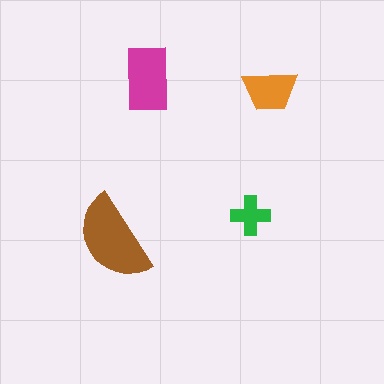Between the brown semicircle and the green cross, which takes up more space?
The brown semicircle.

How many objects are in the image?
There are 4 objects in the image.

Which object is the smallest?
The green cross.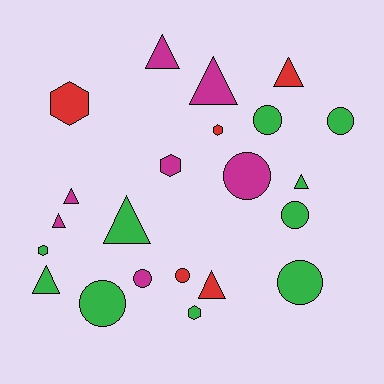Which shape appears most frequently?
Triangle, with 9 objects.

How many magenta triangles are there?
There are 4 magenta triangles.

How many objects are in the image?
There are 22 objects.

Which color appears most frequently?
Green, with 10 objects.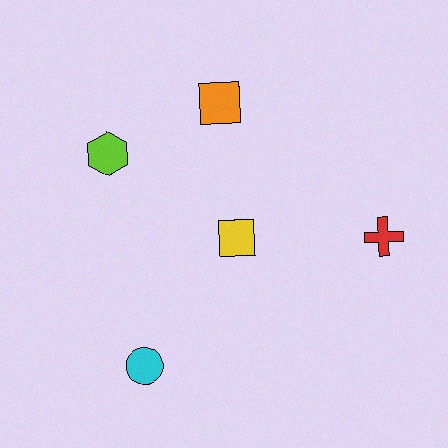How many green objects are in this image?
There are no green objects.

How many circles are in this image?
There is 1 circle.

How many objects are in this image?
There are 5 objects.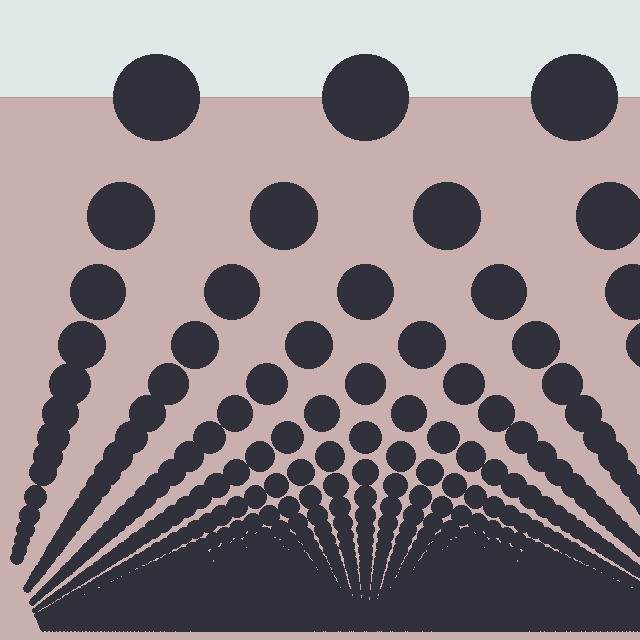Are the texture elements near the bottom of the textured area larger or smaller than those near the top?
Smaller. The gradient is inverted — elements near the bottom are smaller and denser.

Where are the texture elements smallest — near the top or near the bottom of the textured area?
Near the bottom.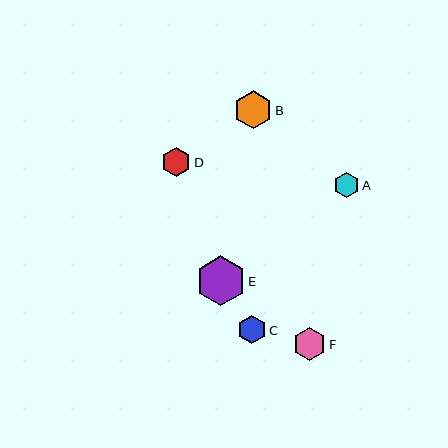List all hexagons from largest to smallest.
From largest to smallest: E, B, F, D, C, A.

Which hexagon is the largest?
Hexagon E is the largest with a size of approximately 50 pixels.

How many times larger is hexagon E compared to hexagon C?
Hexagon E is approximately 1.8 times the size of hexagon C.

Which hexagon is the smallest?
Hexagon A is the smallest with a size of approximately 25 pixels.